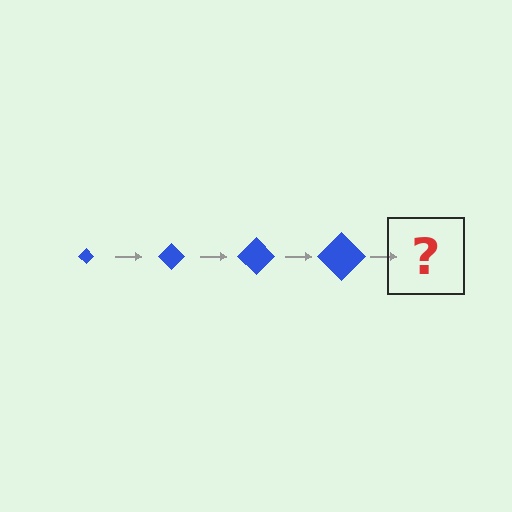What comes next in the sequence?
The next element should be a blue diamond, larger than the previous one.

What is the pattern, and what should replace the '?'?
The pattern is that the diamond gets progressively larger each step. The '?' should be a blue diamond, larger than the previous one.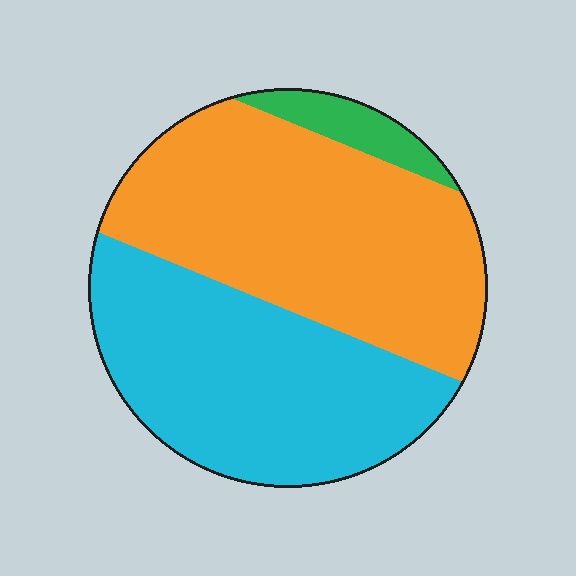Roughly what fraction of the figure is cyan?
Cyan takes up about two fifths (2/5) of the figure.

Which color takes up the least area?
Green, at roughly 5%.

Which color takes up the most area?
Orange, at roughly 50%.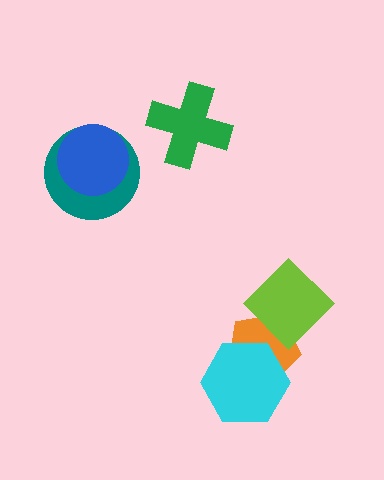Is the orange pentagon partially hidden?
Yes, it is partially covered by another shape.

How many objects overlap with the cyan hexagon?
1 object overlaps with the cyan hexagon.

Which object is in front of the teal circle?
The blue circle is in front of the teal circle.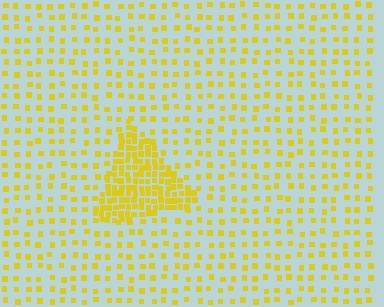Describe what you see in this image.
The image contains small yellow elements arranged at two different densities. A triangle-shaped region is visible where the elements are more densely packed than the surrounding area.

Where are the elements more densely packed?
The elements are more densely packed inside the triangle boundary.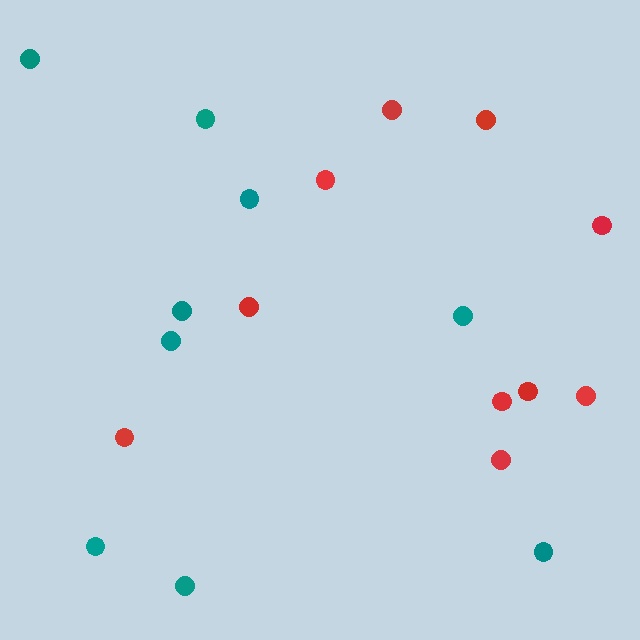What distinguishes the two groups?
There are 2 groups: one group of red circles (10) and one group of teal circles (9).